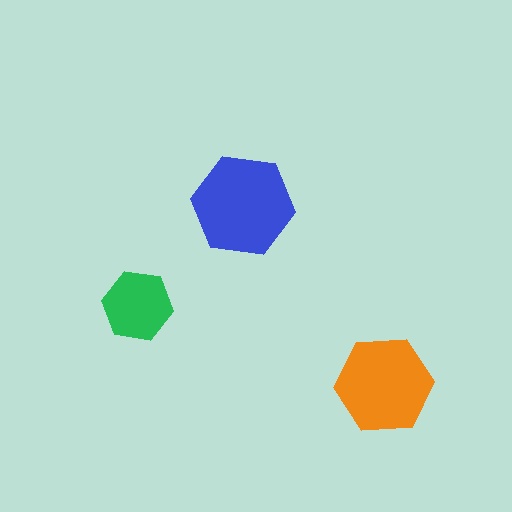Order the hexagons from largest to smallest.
the blue one, the orange one, the green one.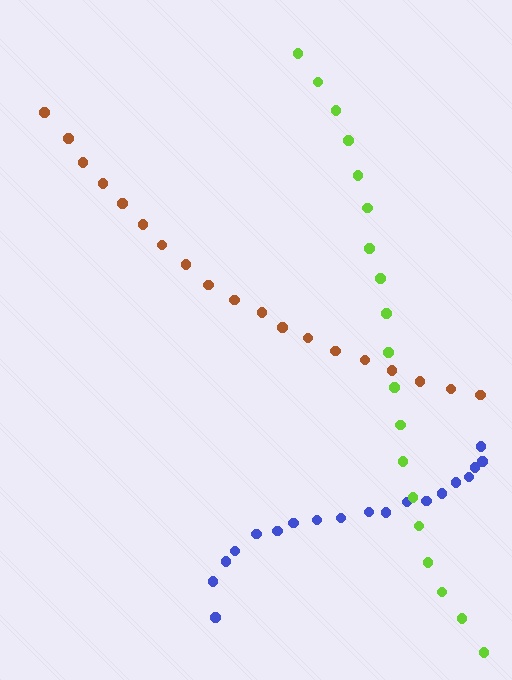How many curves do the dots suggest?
There are 3 distinct paths.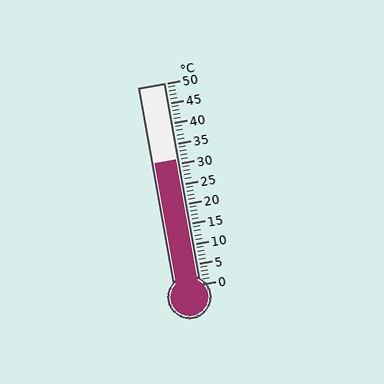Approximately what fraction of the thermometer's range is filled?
The thermometer is filled to approximately 60% of its range.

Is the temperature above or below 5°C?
The temperature is above 5°C.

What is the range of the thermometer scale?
The thermometer scale ranges from 0°C to 50°C.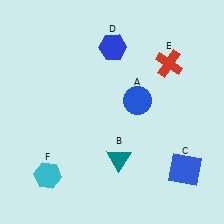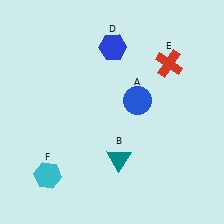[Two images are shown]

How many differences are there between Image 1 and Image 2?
There is 1 difference between the two images.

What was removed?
The blue square (C) was removed in Image 2.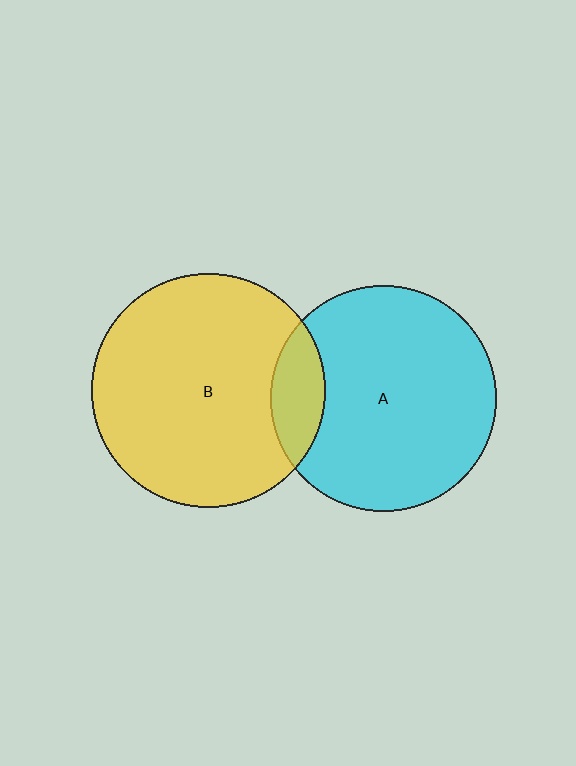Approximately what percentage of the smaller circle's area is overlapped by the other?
Approximately 15%.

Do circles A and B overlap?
Yes.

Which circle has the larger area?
Circle B (yellow).